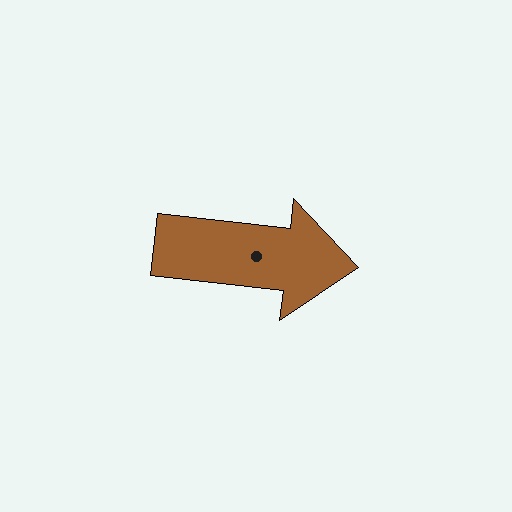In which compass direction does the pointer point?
East.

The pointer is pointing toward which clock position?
Roughly 3 o'clock.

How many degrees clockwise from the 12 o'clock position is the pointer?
Approximately 96 degrees.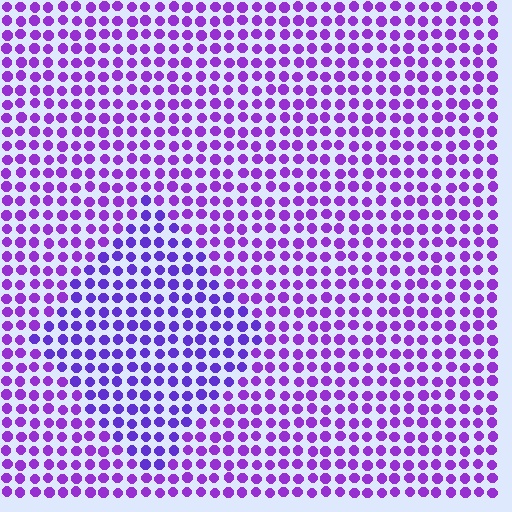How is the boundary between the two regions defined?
The boundary is defined purely by a slight shift in hue (about 21 degrees). Spacing, size, and orientation are identical on both sides.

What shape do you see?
I see a diamond.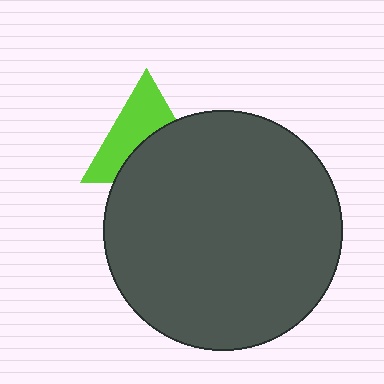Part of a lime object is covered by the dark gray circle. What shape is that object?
It is a triangle.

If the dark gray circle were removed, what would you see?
You would see the complete lime triangle.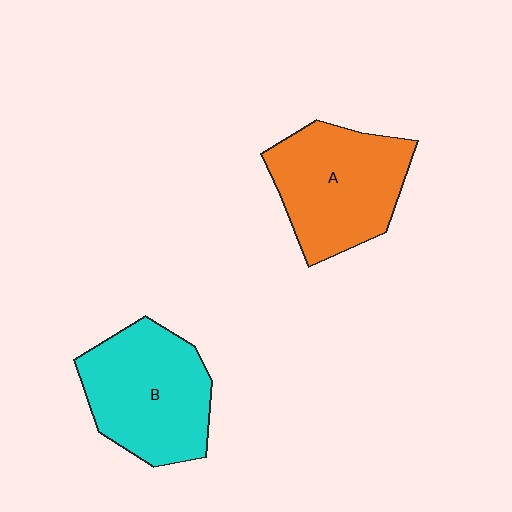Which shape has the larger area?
Shape B (cyan).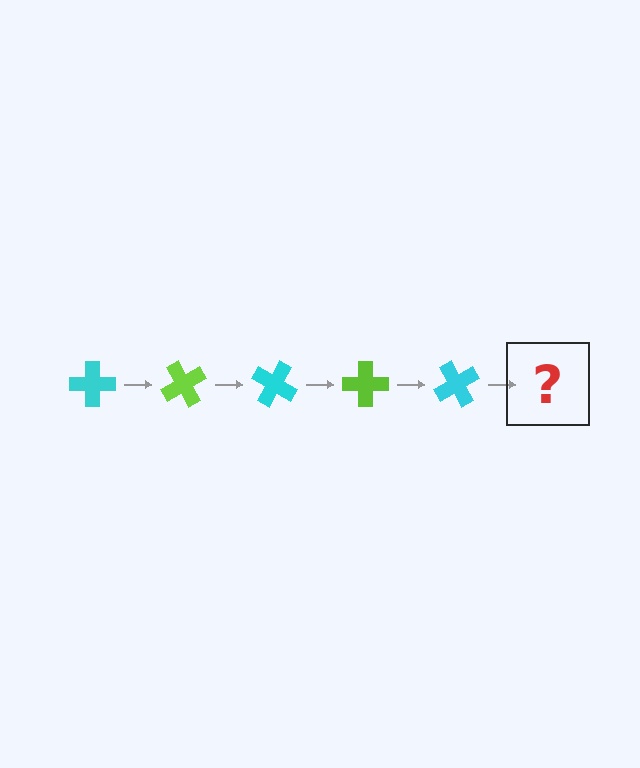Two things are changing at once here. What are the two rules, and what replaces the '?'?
The two rules are that it rotates 60 degrees each step and the color cycles through cyan and lime. The '?' should be a lime cross, rotated 300 degrees from the start.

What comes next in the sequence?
The next element should be a lime cross, rotated 300 degrees from the start.